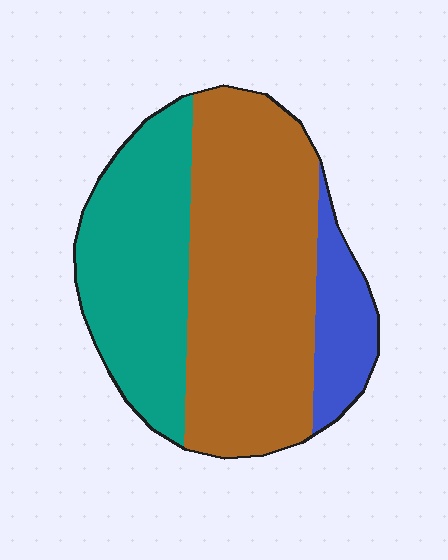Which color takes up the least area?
Blue, at roughly 15%.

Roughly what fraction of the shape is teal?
Teal takes up between a quarter and a half of the shape.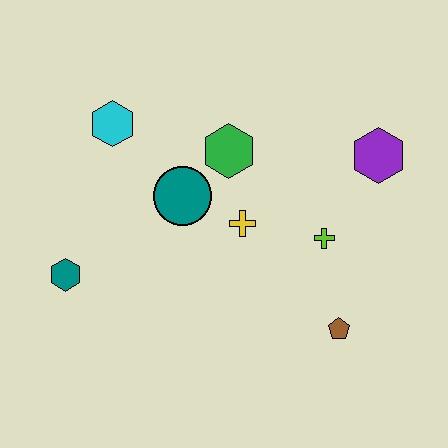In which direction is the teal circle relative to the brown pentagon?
The teal circle is to the left of the brown pentagon.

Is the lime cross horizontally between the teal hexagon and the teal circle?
No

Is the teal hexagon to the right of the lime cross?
No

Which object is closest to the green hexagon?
The teal circle is closest to the green hexagon.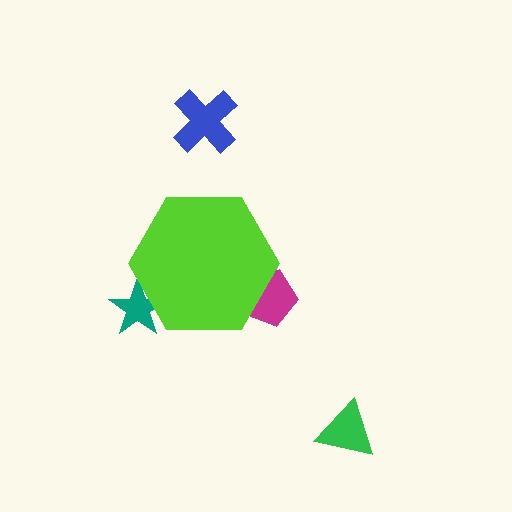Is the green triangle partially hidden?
No, the green triangle is fully visible.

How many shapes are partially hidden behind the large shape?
2 shapes are partially hidden.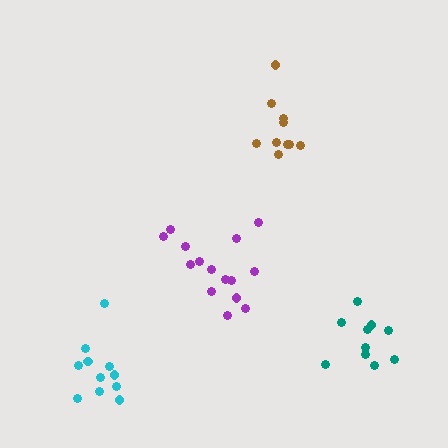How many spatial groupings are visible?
There are 4 spatial groupings.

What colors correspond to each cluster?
The clusters are colored: brown, cyan, teal, purple.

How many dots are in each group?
Group 1: 10 dots, Group 2: 11 dots, Group 3: 10 dots, Group 4: 15 dots (46 total).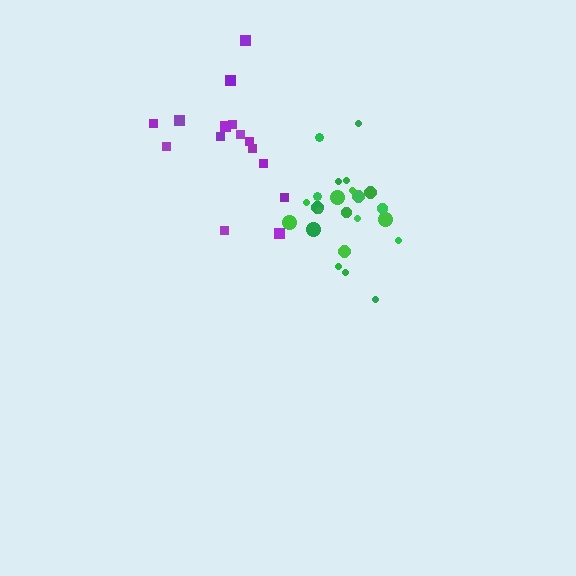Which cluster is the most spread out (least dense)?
Purple.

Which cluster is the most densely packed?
Green.